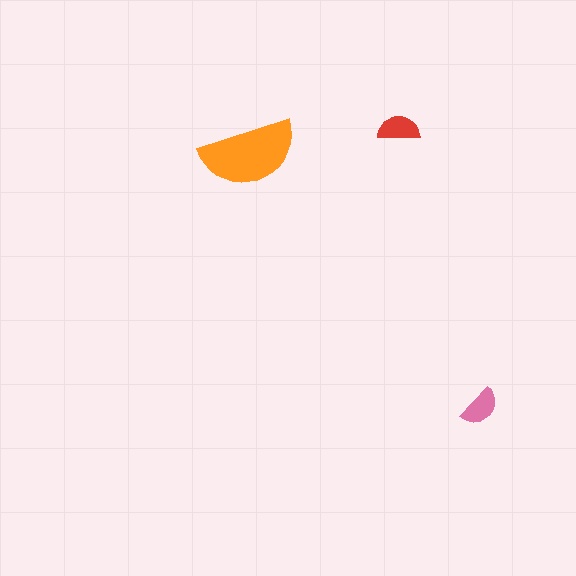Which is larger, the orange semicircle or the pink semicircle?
The orange one.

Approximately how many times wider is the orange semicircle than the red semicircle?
About 2.5 times wider.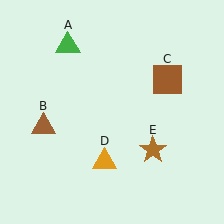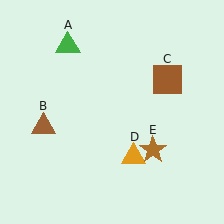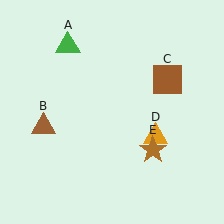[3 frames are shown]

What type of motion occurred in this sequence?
The orange triangle (object D) rotated counterclockwise around the center of the scene.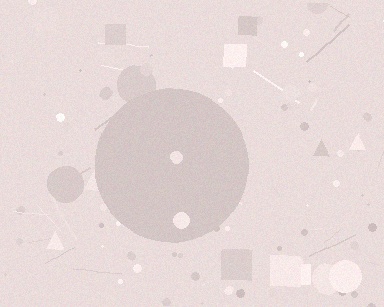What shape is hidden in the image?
A circle is hidden in the image.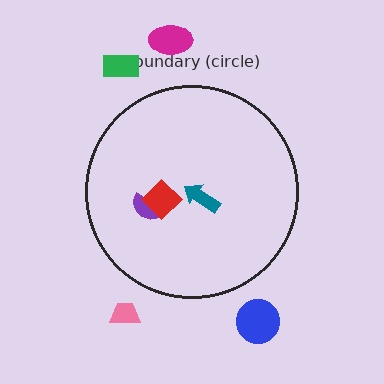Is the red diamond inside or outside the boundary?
Inside.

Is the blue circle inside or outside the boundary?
Outside.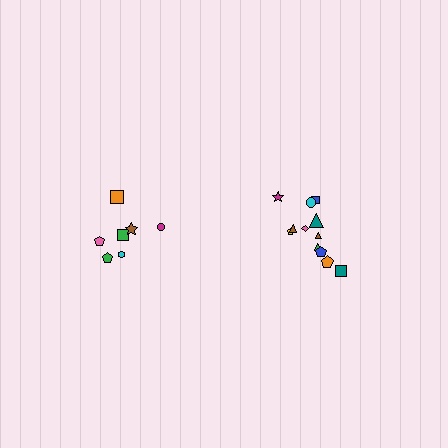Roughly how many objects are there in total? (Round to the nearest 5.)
Roughly 20 objects in total.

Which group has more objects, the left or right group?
The right group.